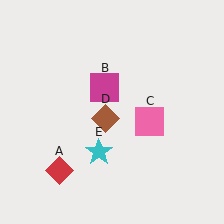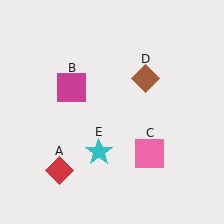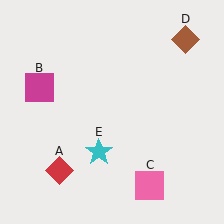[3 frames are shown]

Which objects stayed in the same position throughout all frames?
Red diamond (object A) and cyan star (object E) remained stationary.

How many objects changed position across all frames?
3 objects changed position: magenta square (object B), pink square (object C), brown diamond (object D).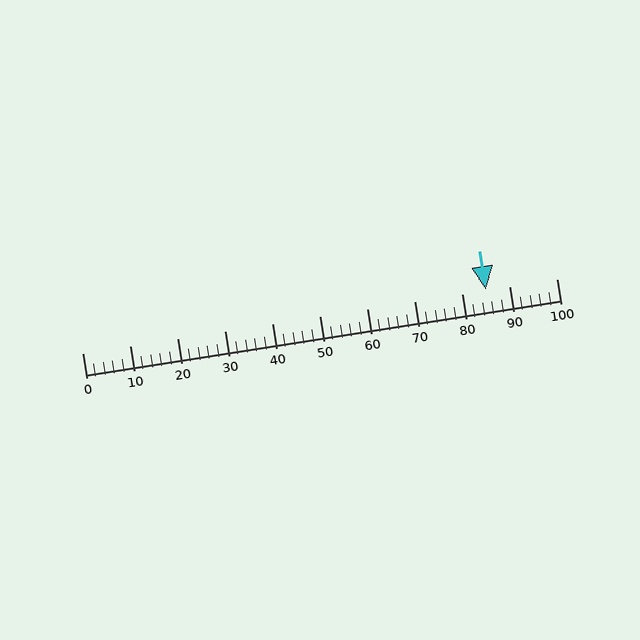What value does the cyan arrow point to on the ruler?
The cyan arrow points to approximately 85.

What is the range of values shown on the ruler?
The ruler shows values from 0 to 100.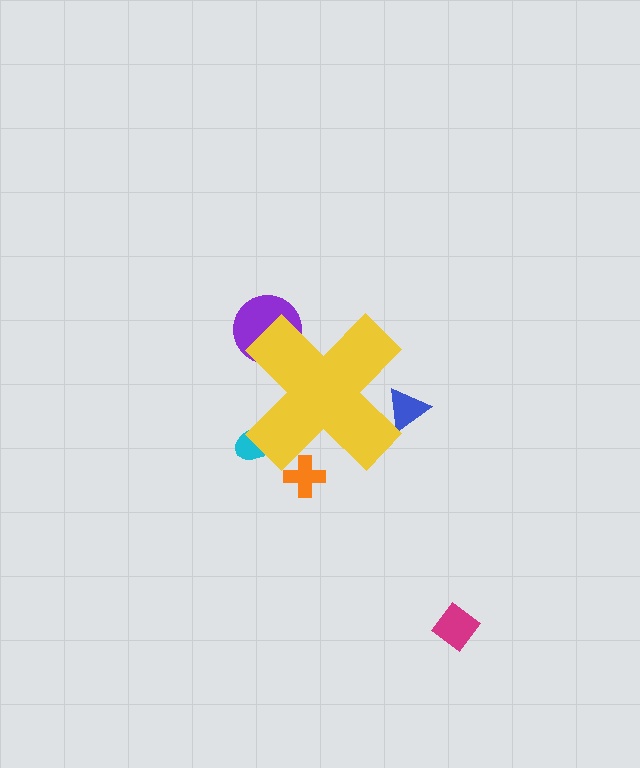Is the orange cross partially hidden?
Yes, the orange cross is partially hidden behind the yellow cross.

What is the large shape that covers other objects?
A yellow cross.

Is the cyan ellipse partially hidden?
Yes, the cyan ellipse is partially hidden behind the yellow cross.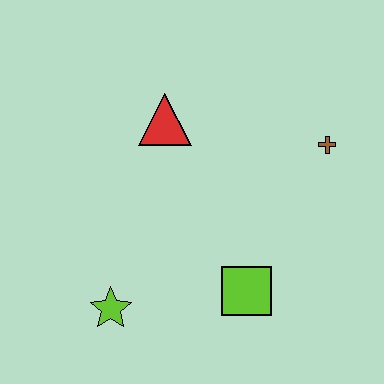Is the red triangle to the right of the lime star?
Yes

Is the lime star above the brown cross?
No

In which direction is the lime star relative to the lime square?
The lime star is to the left of the lime square.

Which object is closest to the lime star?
The lime square is closest to the lime star.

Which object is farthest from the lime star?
The brown cross is farthest from the lime star.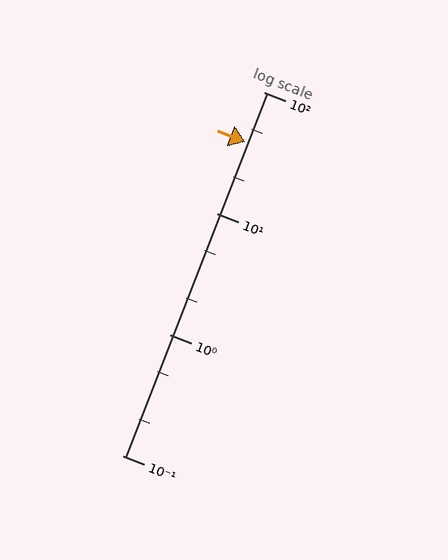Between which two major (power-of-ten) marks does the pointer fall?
The pointer is between 10 and 100.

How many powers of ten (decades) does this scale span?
The scale spans 3 decades, from 0.1 to 100.